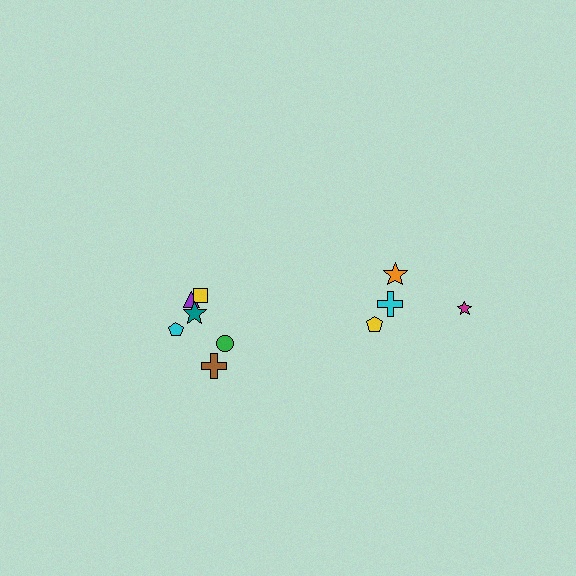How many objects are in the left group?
There are 6 objects.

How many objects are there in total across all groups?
There are 10 objects.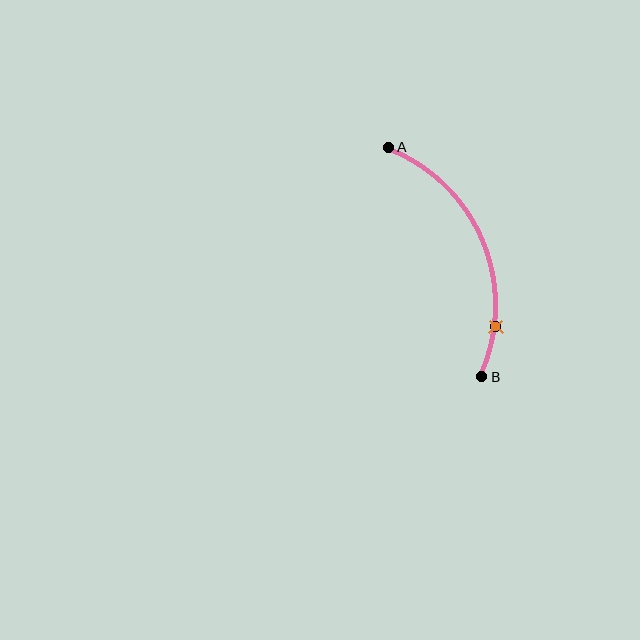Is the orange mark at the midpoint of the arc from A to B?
No. The orange mark lies on the arc but is closer to endpoint B. The arc midpoint would be at the point on the curve equidistant along the arc from both A and B.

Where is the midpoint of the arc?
The arc midpoint is the point on the curve farthest from the straight line joining A and B. It sits to the right of that line.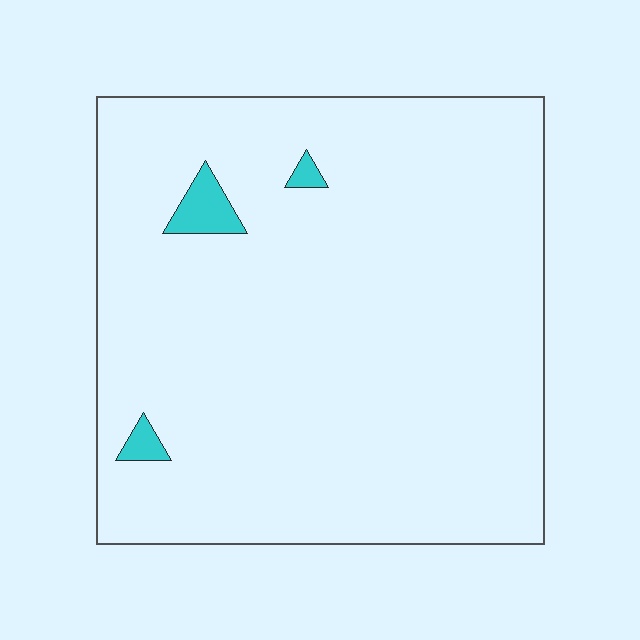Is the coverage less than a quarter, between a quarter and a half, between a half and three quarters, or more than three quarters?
Less than a quarter.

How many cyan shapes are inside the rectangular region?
3.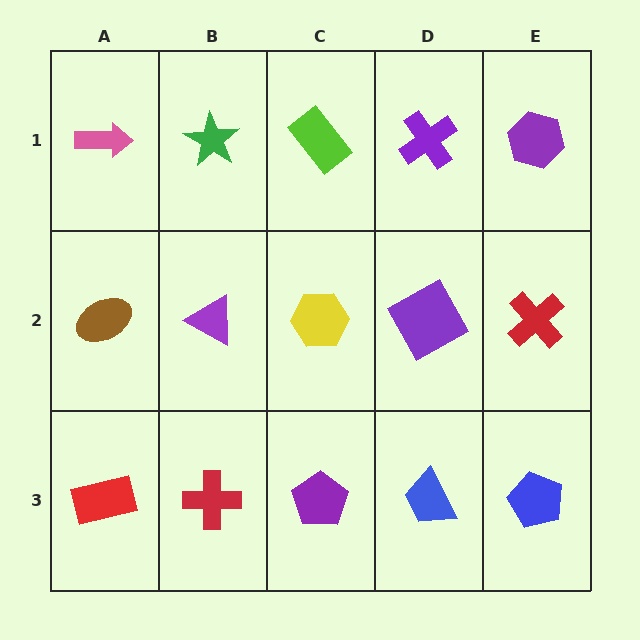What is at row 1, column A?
A pink arrow.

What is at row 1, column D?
A purple cross.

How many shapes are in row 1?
5 shapes.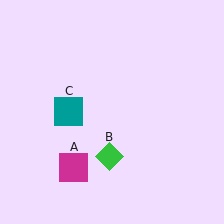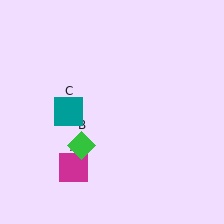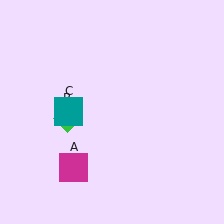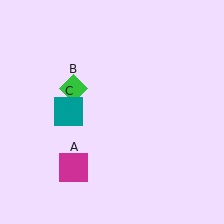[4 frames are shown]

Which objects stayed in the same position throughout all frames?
Magenta square (object A) and teal square (object C) remained stationary.